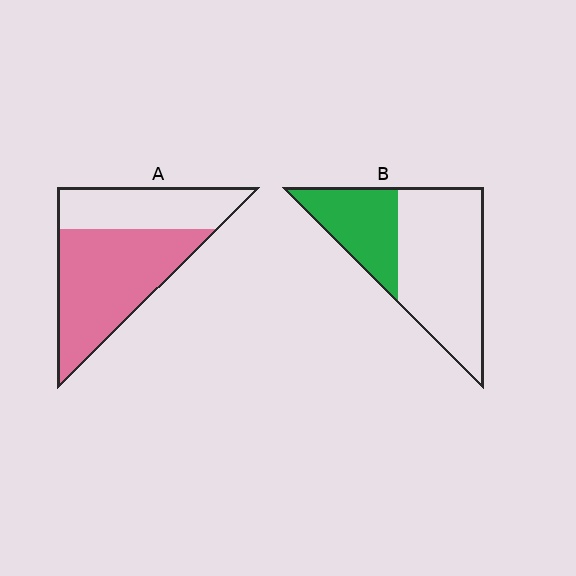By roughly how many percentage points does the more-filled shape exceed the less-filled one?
By roughly 30 percentage points (A over B).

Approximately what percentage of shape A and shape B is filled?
A is approximately 65% and B is approximately 35%.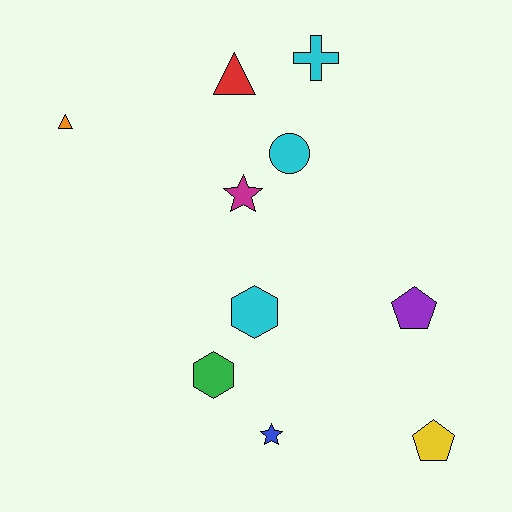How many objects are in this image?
There are 10 objects.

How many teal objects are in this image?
There are no teal objects.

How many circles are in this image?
There is 1 circle.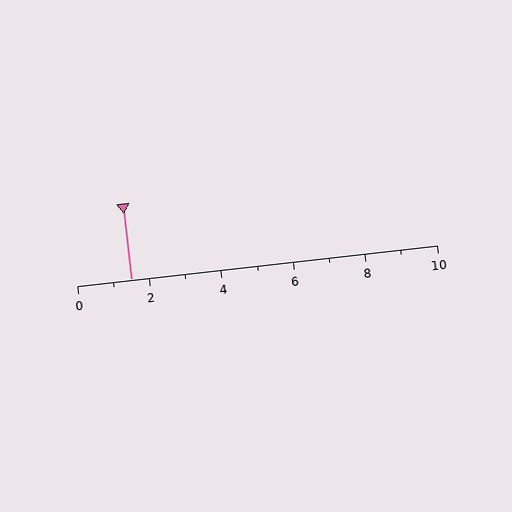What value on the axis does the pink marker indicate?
The marker indicates approximately 1.5.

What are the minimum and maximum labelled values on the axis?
The axis runs from 0 to 10.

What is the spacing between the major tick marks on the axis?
The major ticks are spaced 2 apart.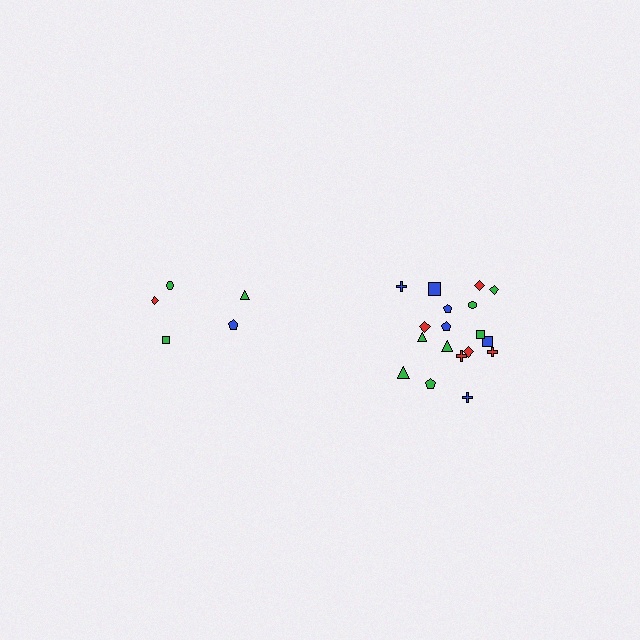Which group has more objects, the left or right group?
The right group.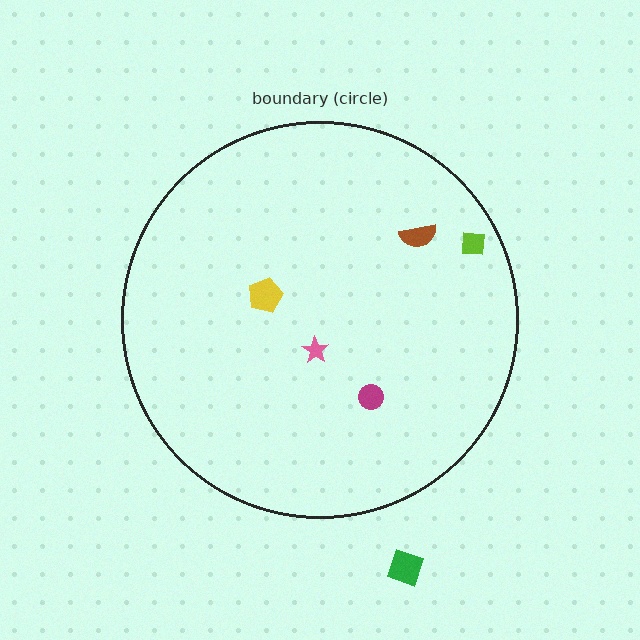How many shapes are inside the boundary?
5 inside, 1 outside.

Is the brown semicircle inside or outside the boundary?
Inside.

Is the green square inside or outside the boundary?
Outside.